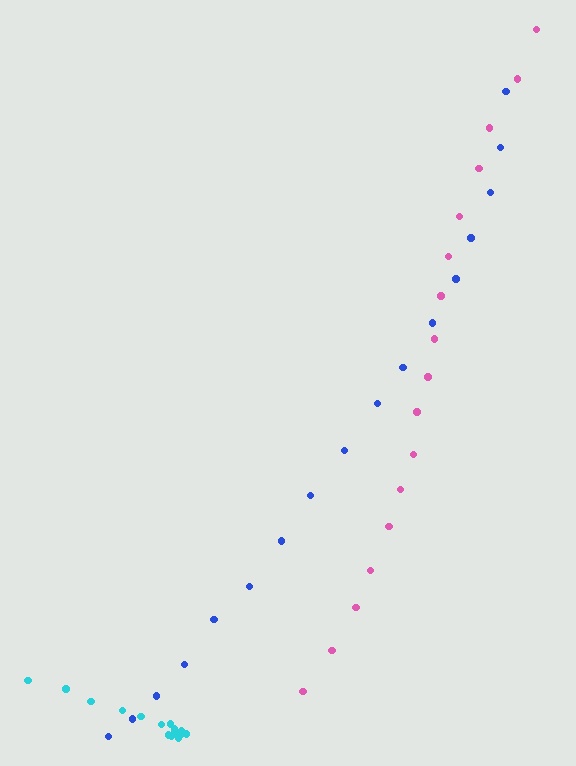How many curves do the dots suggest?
There are 3 distinct paths.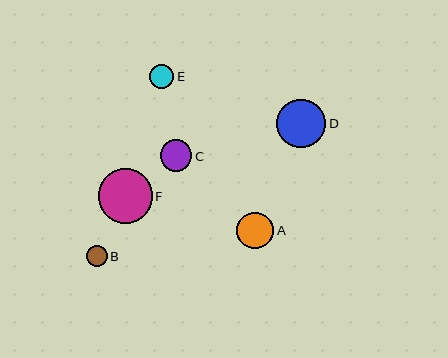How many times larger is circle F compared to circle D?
Circle F is approximately 1.1 times the size of circle D.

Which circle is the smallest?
Circle B is the smallest with a size of approximately 21 pixels.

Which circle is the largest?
Circle F is the largest with a size of approximately 54 pixels.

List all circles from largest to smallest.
From largest to smallest: F, D, A, C, E, B.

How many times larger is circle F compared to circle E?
Circle F is approximately 2.2 times the size of circle E.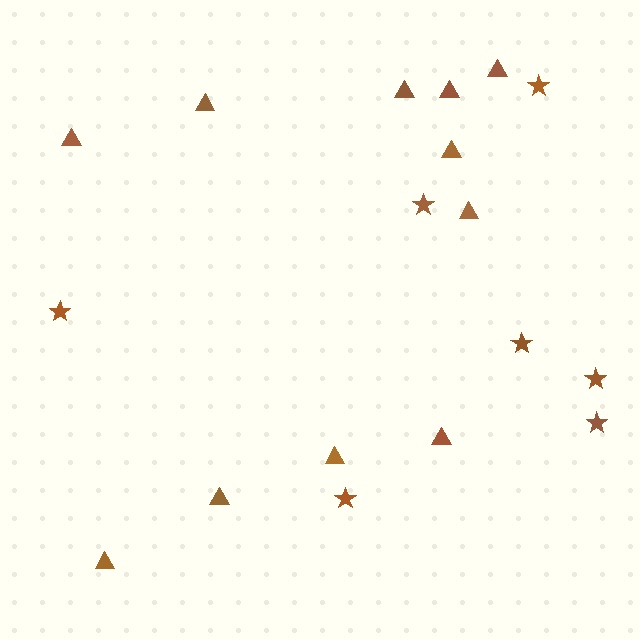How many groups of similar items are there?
There are 2 groups: one group of stars (7) and one group of triangles (11).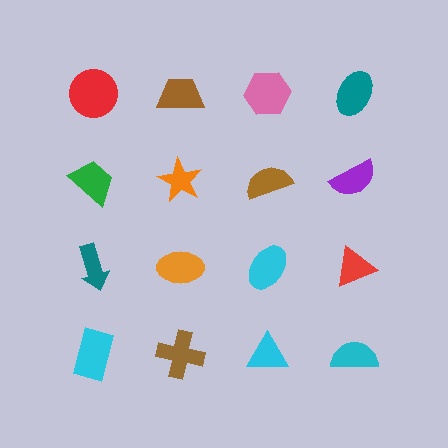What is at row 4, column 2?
A brown cross.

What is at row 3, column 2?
An orange ellipse.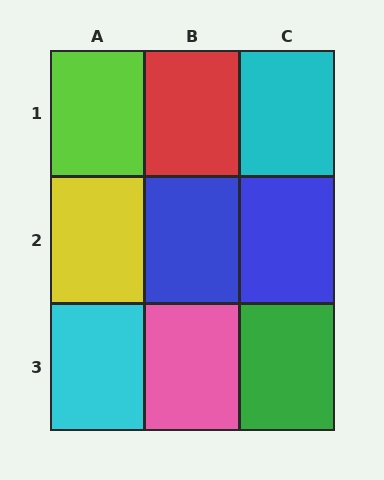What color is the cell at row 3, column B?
Pink.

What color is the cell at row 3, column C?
Green.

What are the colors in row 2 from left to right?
Yellow, blue, blue.